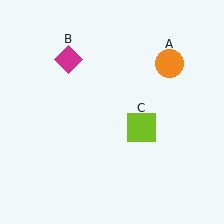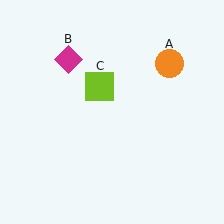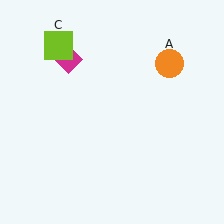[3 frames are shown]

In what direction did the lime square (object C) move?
The lime square (object C) moved up and to the left.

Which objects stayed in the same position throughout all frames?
Orange circle (object A) and magenta diamond (object B) remained stationary.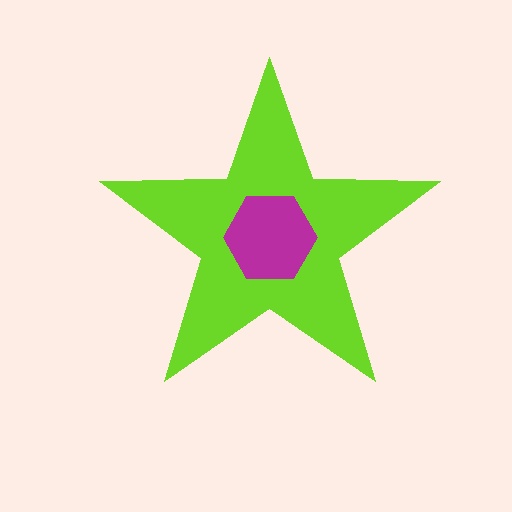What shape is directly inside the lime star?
The magenta hexagon.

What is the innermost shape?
The magenta hexagon.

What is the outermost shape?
The lime star.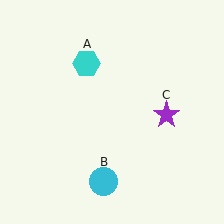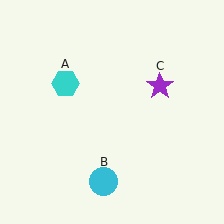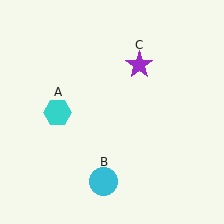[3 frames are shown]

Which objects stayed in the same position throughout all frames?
Cyan circle (object B) remained stationary.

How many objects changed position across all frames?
2 objects changed position: cyan hexagon (object A), purple star (object C).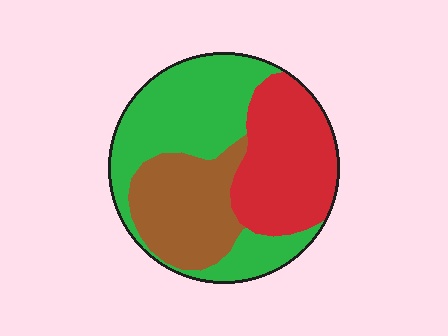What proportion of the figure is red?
Red takes up between a quarter and a half of the figure.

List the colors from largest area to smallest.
From largest to smallest: green, red, brown.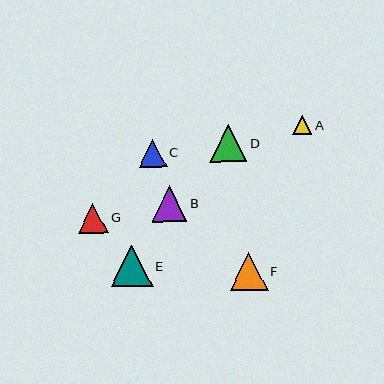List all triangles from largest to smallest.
From largest to smallest: E, F, D, B, G, C, A.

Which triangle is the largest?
Triangle E is the largest with a size of approximately 41 pixels.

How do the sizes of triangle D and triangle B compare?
Triangle D and triangle B are approximately the same size.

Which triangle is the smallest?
Triangle A is the smallest with a size of approximately 19 pixels.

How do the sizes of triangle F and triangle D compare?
Triangle F and triangle D are approximately the same size.